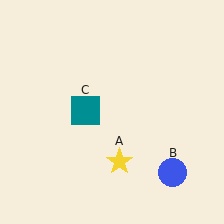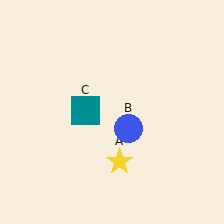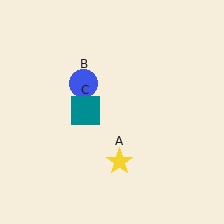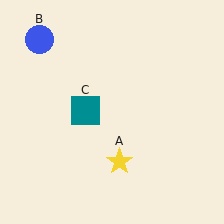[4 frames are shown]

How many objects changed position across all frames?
1 object changed position: blue circle (object B).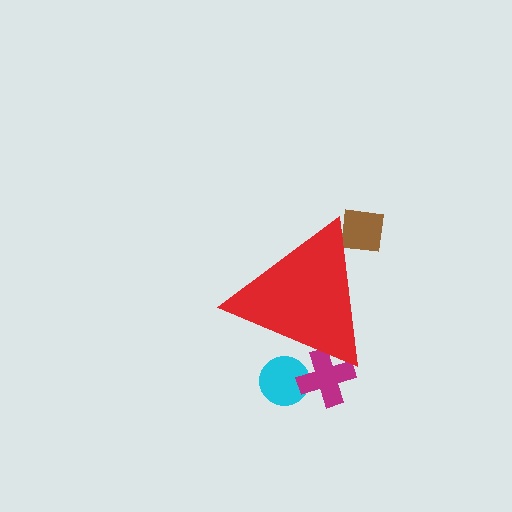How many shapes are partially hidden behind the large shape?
3 shapes are partially hidden.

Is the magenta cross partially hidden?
Yes, the magenta cross is partially hidden behind the red triangle.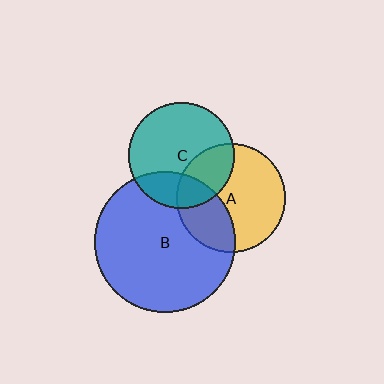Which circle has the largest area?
Circle B (blue).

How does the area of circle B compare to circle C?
Approximately 1.8 times.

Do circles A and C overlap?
Yes.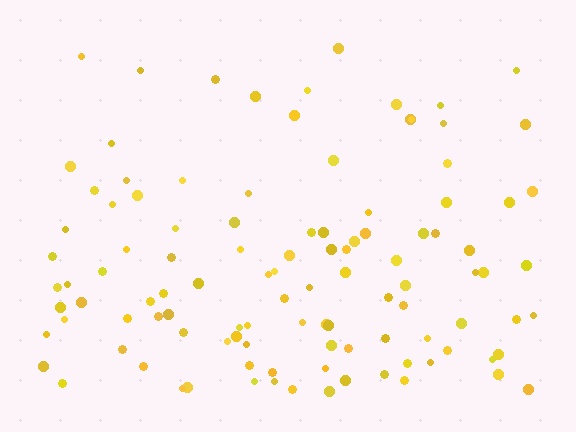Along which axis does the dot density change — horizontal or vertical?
Vertical.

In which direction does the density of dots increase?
From top to bottom, with the bottom side densest.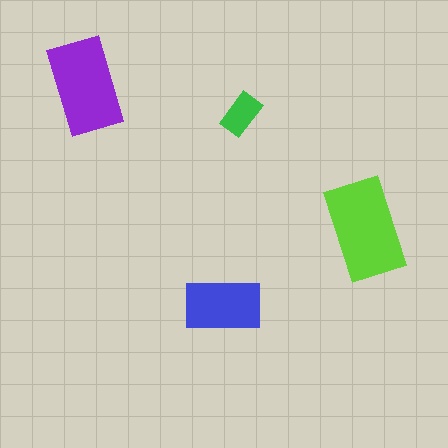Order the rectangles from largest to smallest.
the lime one, the purple one, the blue one, the green one.